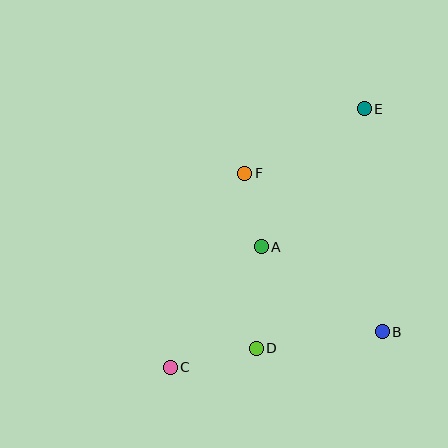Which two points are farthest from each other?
Points C and E are farthest from each other.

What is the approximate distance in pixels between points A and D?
The distance between A and D is approximately 102 pixels.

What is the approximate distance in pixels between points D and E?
The distance between D and E is approximately 263 pixels.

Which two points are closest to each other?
Points A and F are closest to each other.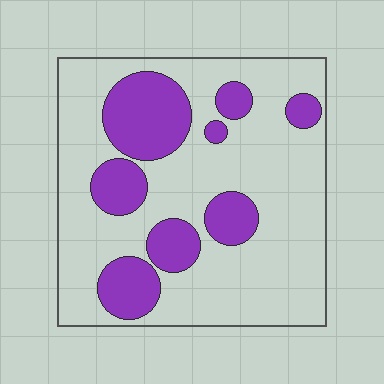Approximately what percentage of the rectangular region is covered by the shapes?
Approximately 25%.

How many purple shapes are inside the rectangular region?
8.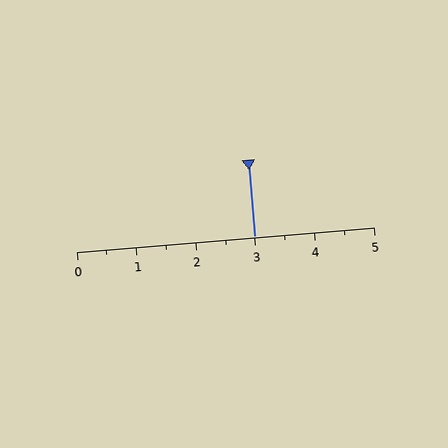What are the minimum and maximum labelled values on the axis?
The axis runs from 0 to 5.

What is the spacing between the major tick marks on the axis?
The major ticks are spaced 1 apart.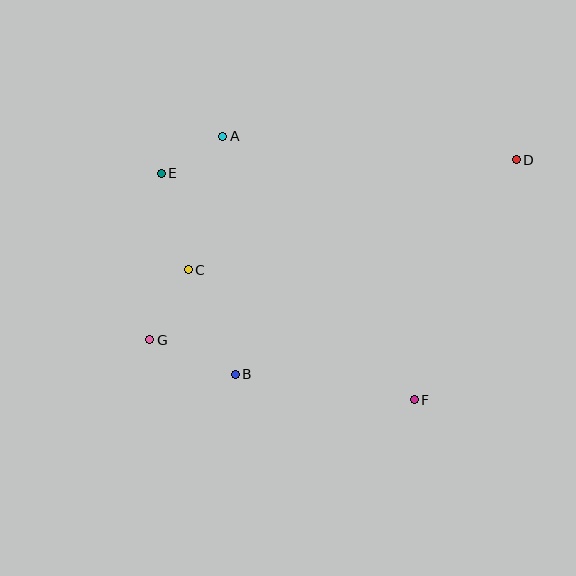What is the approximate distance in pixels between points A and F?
The distance between A and F is approximately 326 pixels.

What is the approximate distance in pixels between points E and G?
The distance between E and G is approximately 167 pixels.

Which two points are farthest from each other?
Points D and G are farthest from each other.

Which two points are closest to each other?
Points A and E are closest to each other.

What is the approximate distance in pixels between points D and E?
The distance between D and E is approximately 355 pixels.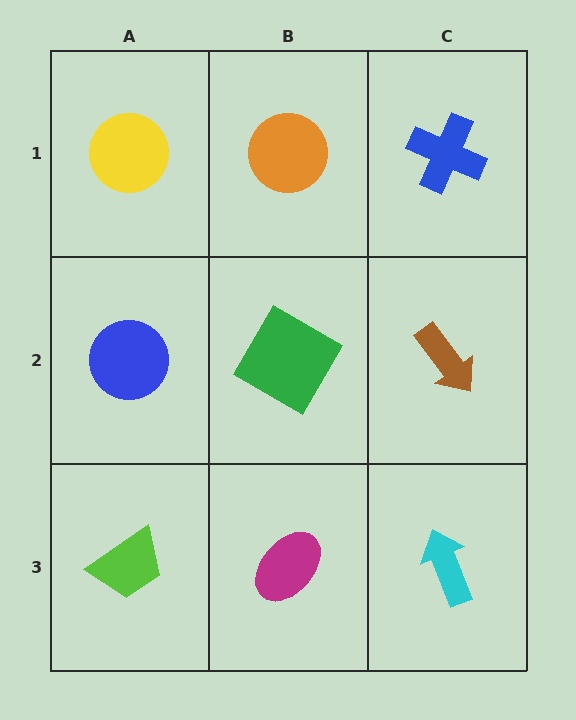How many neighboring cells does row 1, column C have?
2.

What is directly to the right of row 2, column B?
A brown arrow.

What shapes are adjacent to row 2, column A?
A yellow circle (row 1, column A), a lime trapezoid (row 3, column A), a green diamond (row 2, column B).